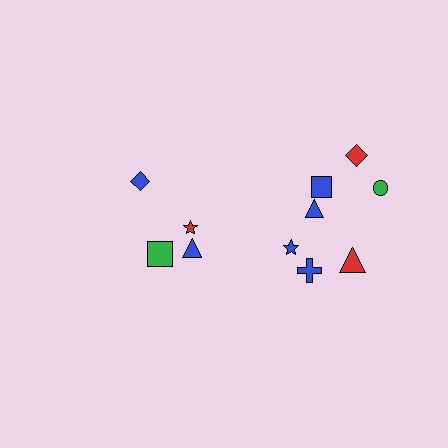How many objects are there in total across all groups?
There are 11 objects.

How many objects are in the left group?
There are 4 objects.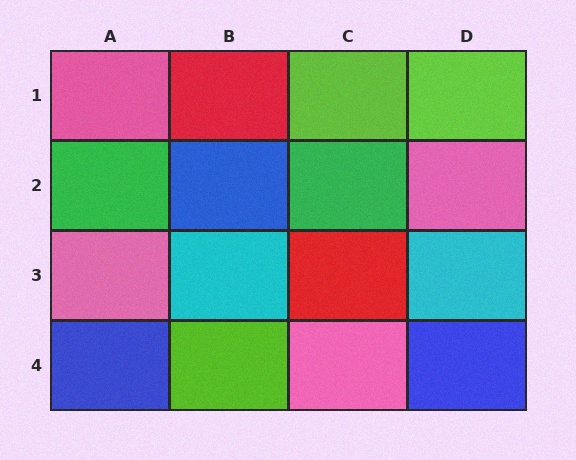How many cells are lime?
3 cells are lime.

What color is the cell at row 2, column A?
Green.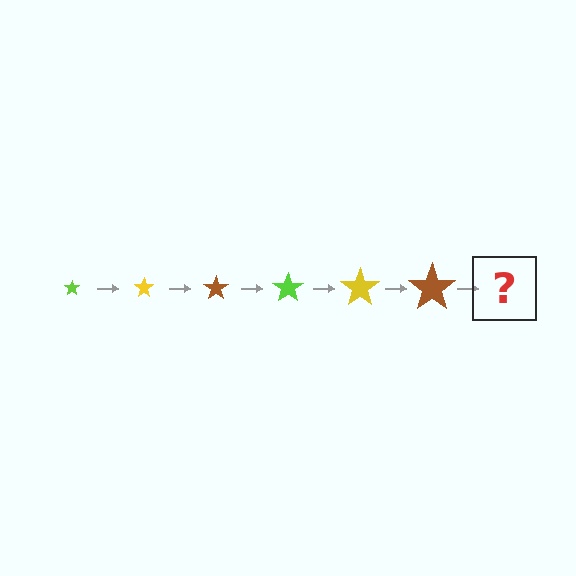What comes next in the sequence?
The next element should be a lime star, larger than the previous one.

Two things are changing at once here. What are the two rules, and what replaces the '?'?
The two rules are that the star grows larger each step and the color cycles through lime, yellow, and brown. The '?' should be a lime star, larger than the previous one.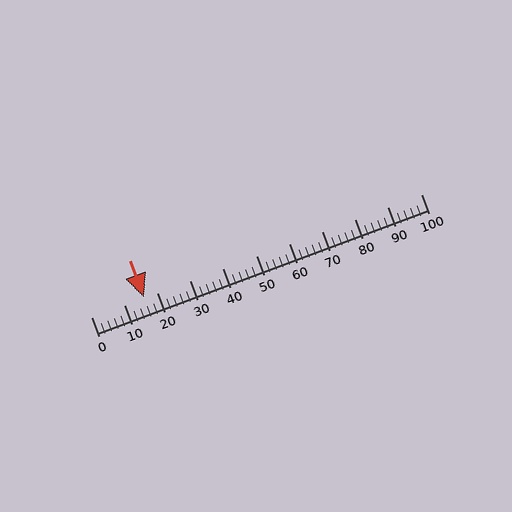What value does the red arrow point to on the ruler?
The red arrow points to approximately 16.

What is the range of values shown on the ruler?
The ruler shows values from 0 to 100.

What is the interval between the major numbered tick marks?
The major tick marks are spaced 10 units apart.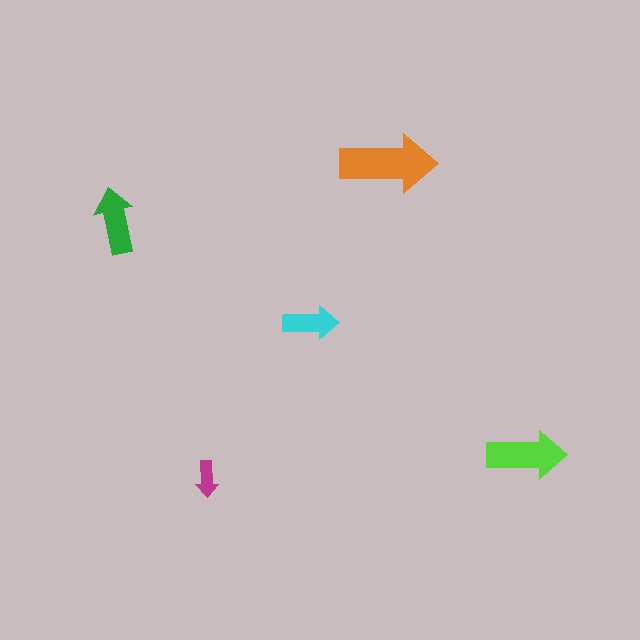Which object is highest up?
The orange arrow is topmost.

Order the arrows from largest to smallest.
the orange one, the lime one, the green one, the cyan one, the magenta one.